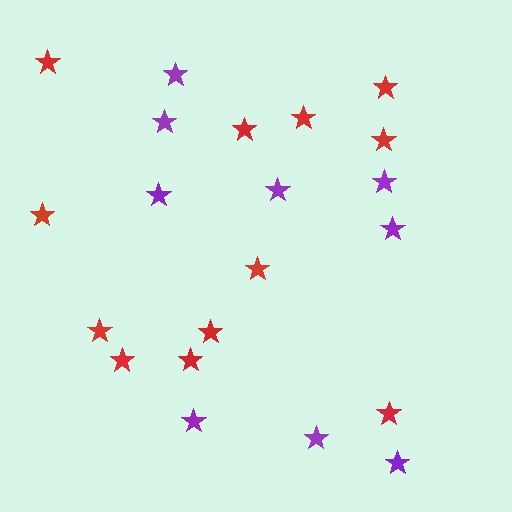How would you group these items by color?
There are 2 groups: one group of red stars (12) and one group of purple stars (9).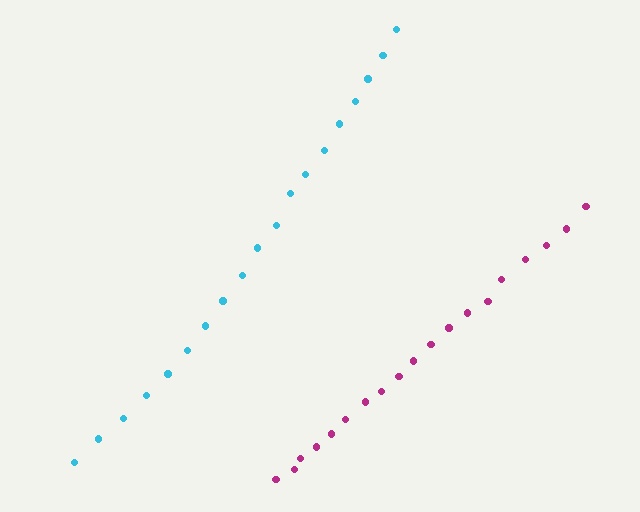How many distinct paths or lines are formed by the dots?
There are 2 distinct paths.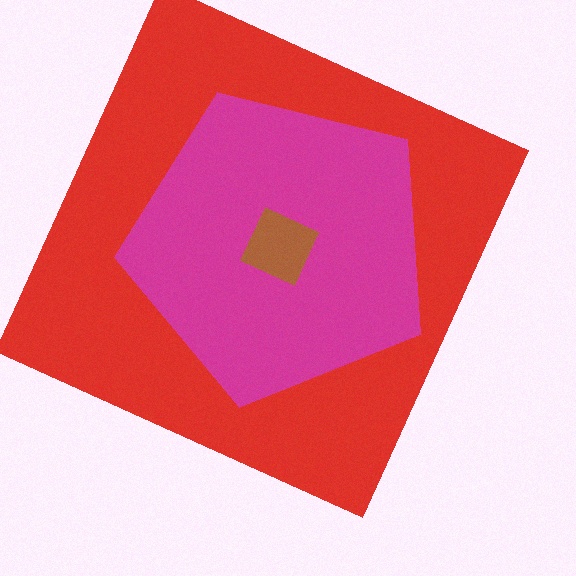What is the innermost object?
The brown diamond.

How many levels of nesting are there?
3.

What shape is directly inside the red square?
The magenta pentagon.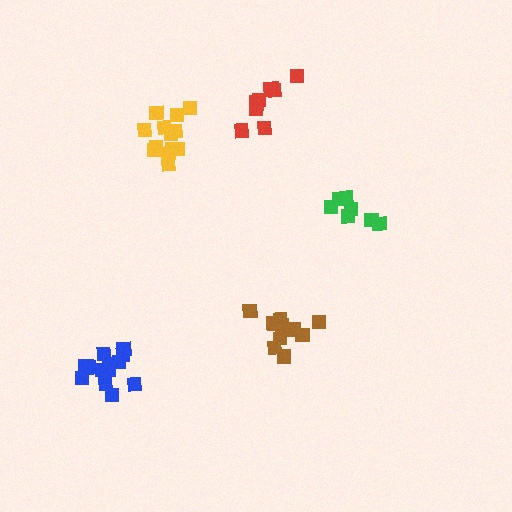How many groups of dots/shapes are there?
There are 5 groups.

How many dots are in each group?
Group 1: 14 dots, Group 2: 11 dots, Group 3: 14 dots, Group 4: 11 dots, Group 5: 8 dots (58 total).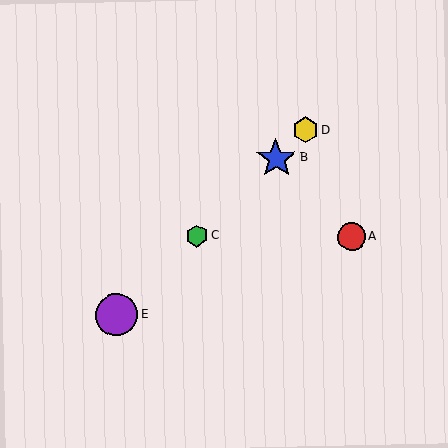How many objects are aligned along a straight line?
4 objects (B, C, D, E) are aligned along a straight line.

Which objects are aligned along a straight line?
Objects B, C, D, E are aligned along a straight line.